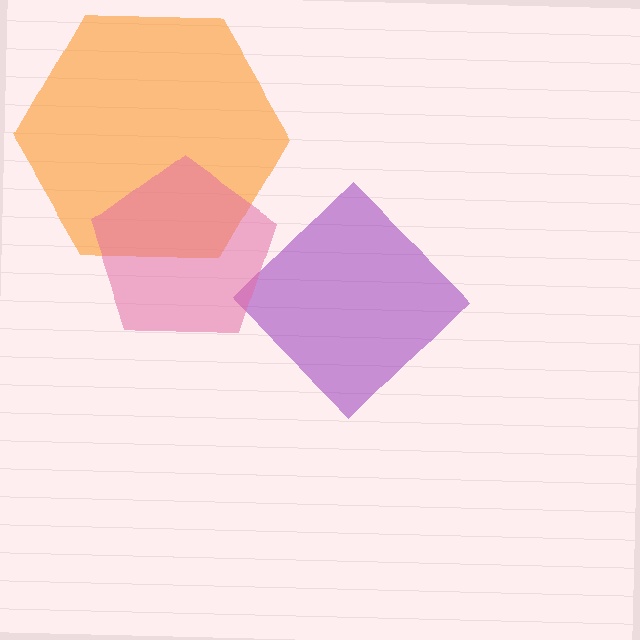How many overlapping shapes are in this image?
There are 3 overlapping shapes in the image.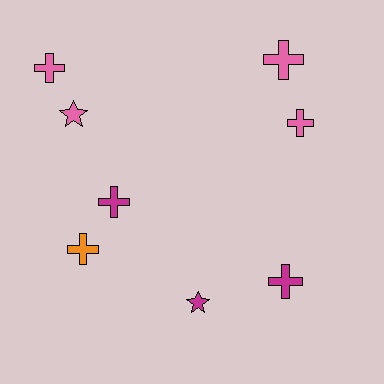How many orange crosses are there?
There is 1 orange cross.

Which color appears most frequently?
Pink, with 4 objects.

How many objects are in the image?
There are 8 objects.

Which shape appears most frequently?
Cross, with 6 objects.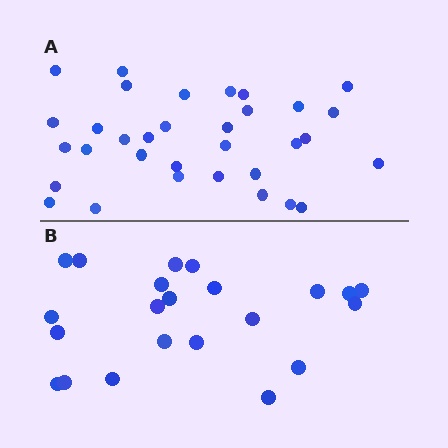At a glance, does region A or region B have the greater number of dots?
Region A (the top region) has more dots.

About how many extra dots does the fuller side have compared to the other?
Region A has roughly 12 or so more dots than region B.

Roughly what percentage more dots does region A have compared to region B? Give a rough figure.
About 50% more.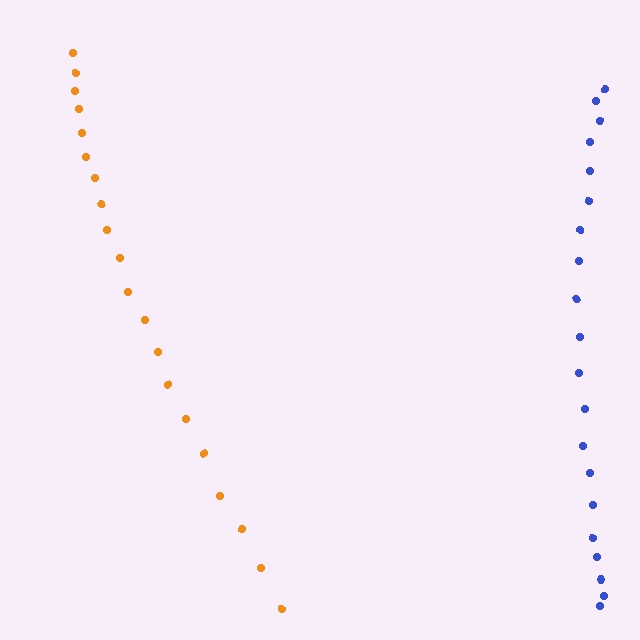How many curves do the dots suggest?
There are 2 distinct paths.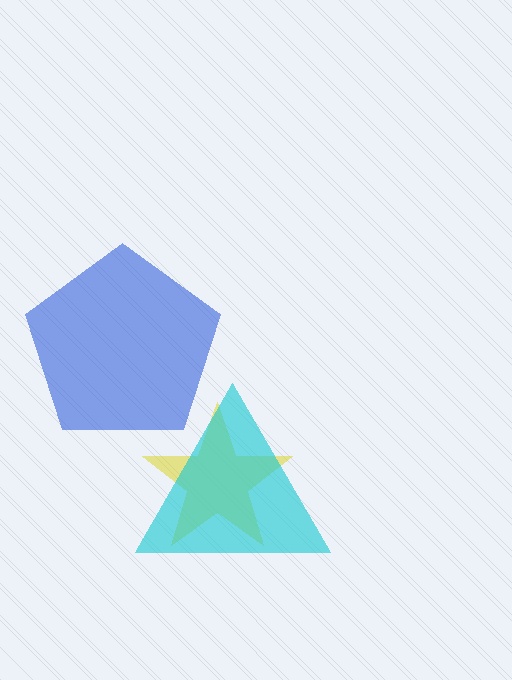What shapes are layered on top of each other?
The layered shapes are: a yellow star, a blue pentagon, a cyan triangle.